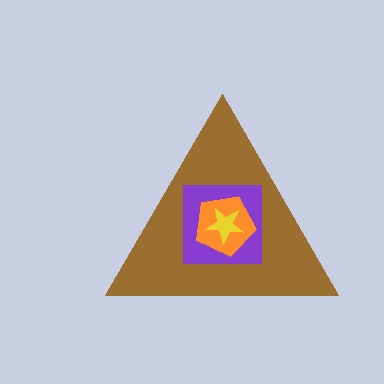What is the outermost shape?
The brown triangle.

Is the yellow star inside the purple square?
Yes.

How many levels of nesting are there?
4.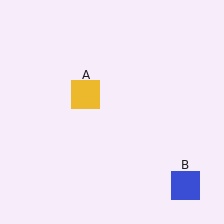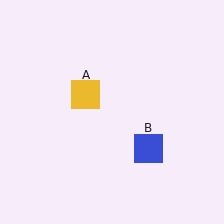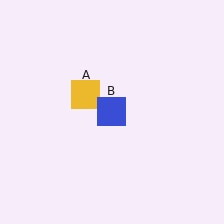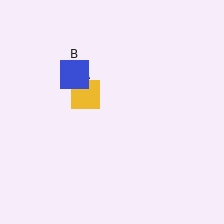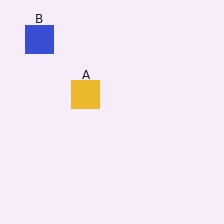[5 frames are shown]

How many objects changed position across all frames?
1 object changed position: blue square (object B).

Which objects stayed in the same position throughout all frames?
Yellow square (object A) remained stationary.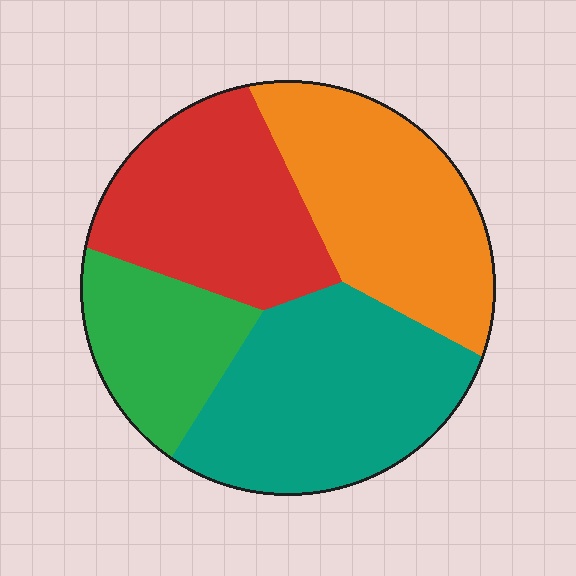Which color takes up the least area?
Green, at roughly 15%.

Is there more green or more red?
Red.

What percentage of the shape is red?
Red covers about 25% of the shape.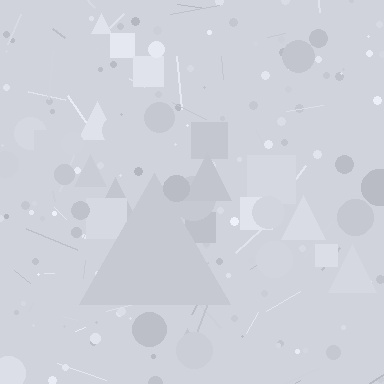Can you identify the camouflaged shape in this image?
The camouflaged shape is a triangle.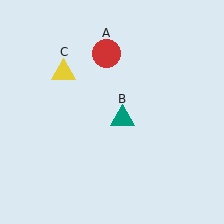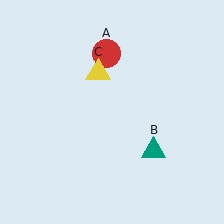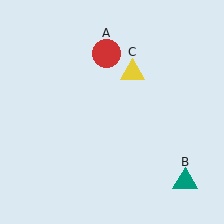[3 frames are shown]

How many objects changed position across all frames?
2 objects changed position: teal triangle (object B), yellow triangle (object C).